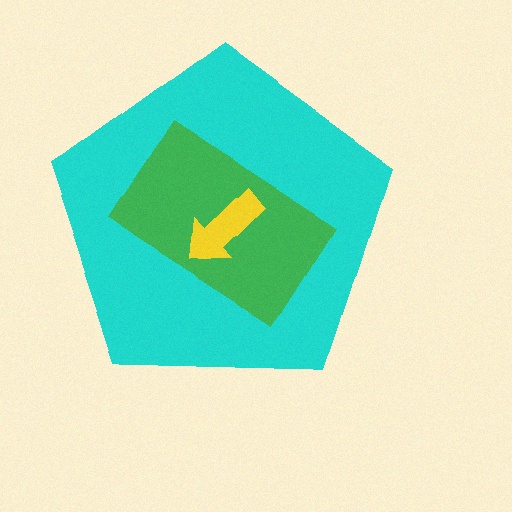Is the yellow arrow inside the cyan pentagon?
Yes.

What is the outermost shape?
The cyan pentagon.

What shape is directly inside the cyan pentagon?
The green rectangle.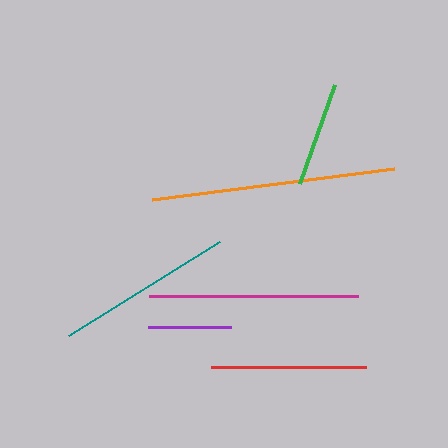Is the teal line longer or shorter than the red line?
The teal line is longer than the red line.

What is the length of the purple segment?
The purple segment is approximately 83 pixels long.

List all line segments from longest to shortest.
From longest to shortest: orange, magenta, teal, red, green, purple.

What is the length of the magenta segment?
The magenta segment is approximately 209 pixels long.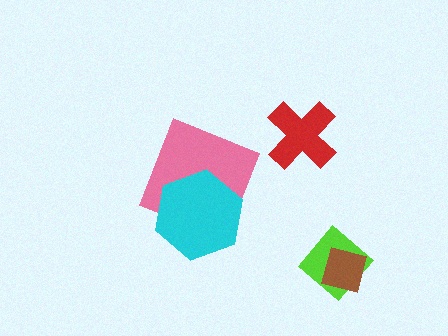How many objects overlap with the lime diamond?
1 object overlaps with the lime diamond.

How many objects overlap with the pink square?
1 object overlaps with the pink square.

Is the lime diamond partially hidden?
Yes, it is partially covered by another shape.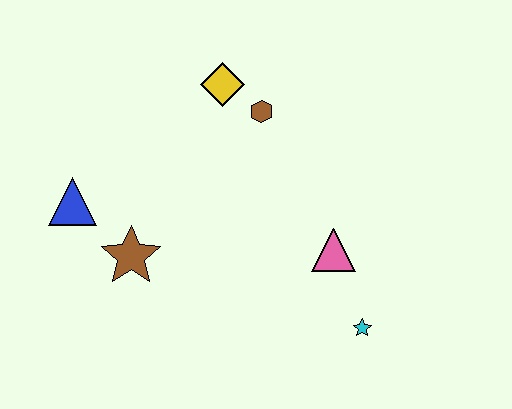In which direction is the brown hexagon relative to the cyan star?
The brown hexagon is above the cyan star.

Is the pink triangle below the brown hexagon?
Yes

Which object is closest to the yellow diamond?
The brown hexagon is closest to the yellow diamond.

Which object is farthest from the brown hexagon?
The cyan star is farthest from the brown hexagon.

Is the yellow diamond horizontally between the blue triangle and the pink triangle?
Yes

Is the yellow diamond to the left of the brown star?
No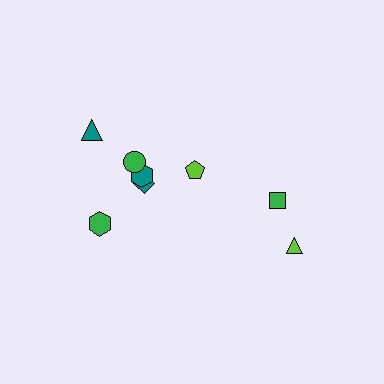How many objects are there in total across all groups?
There are 8 objects.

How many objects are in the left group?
There are 5 objects.